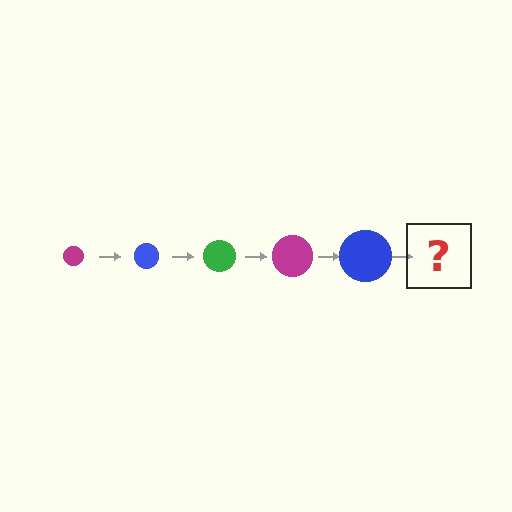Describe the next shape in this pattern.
It should be a green circle, larger than the previous one.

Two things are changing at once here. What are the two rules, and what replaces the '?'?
The two rules are that the circle grows larger each step and the color cycles through magenta, blue, and green. The '?' should be a green circle, larger than the previous one.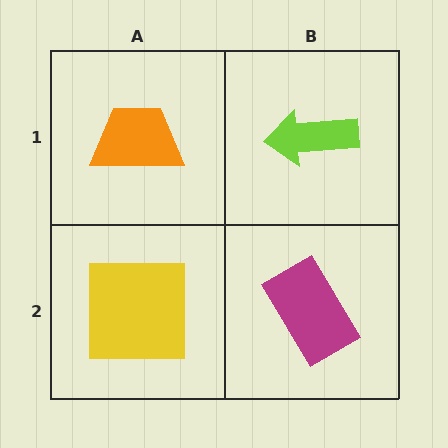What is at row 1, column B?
A lime arrow.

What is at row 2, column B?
A magenta rectangle.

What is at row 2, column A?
A yellow square.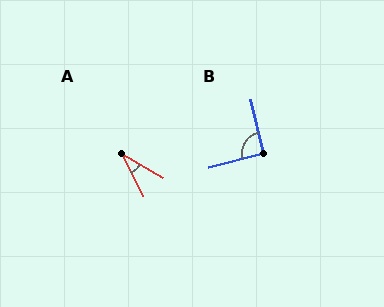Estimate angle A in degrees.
Approximately 33 degrees.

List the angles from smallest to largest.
A (33°), B (92°).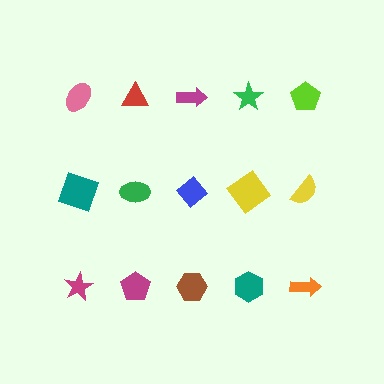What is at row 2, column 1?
A teal square.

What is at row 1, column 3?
A magenta arrow.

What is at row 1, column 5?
A lime pentagon.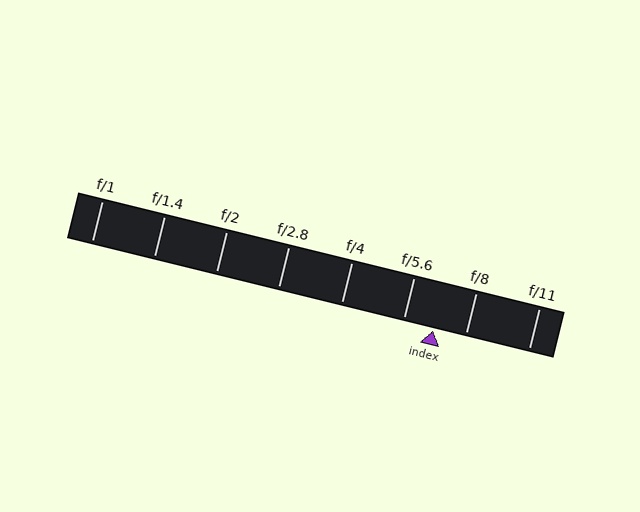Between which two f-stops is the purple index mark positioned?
The index mark is between f/5.6 and f/8.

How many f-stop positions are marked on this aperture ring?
There are 8 f-stop positions marked.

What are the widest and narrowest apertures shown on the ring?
The widest aperture shown is f/1 and the narrowest is f/11.